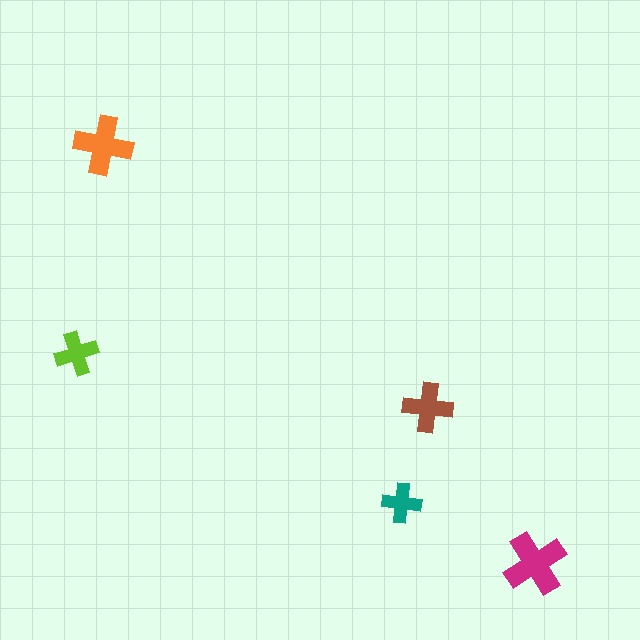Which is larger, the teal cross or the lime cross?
The lime one.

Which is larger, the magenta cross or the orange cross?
The magenta one.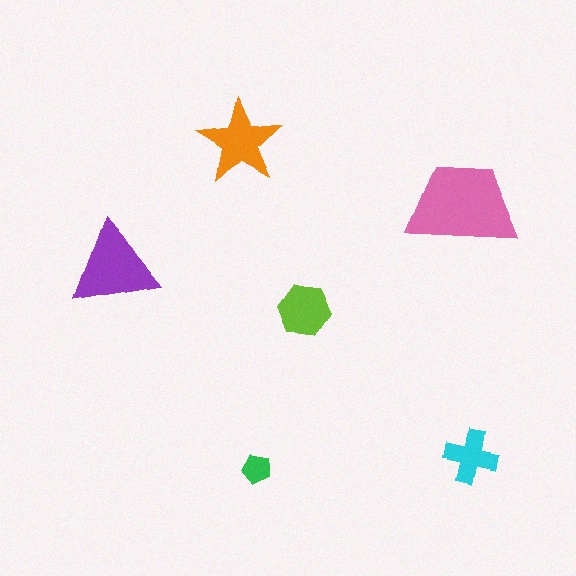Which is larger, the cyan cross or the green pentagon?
The cyan cross.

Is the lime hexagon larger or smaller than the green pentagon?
Larger.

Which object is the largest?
The pink trapezoid.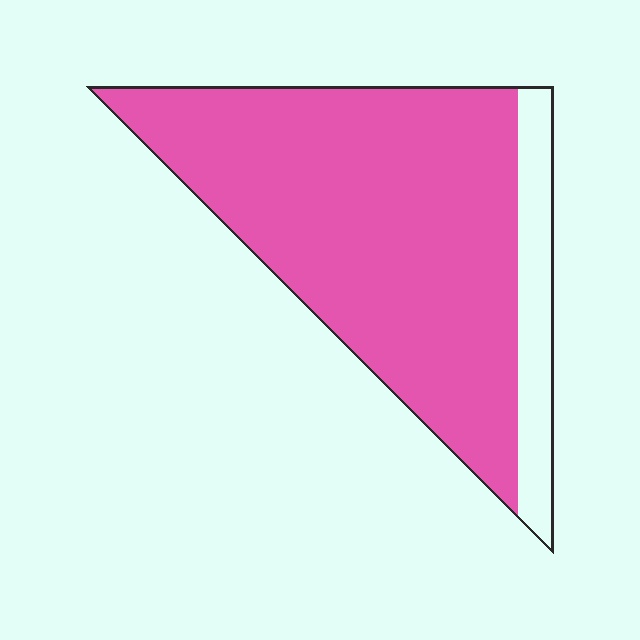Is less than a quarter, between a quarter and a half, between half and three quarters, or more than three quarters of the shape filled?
More than three quarters.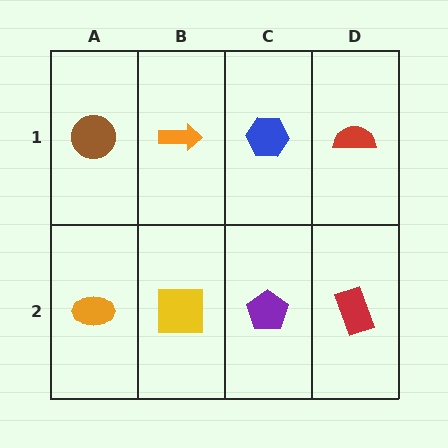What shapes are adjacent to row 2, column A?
A brown circle (row 1, column A), a yellow square (row 2, column B).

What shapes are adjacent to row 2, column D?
A red semicircle (row 1, column D), a purple pentagon (row 2, column C).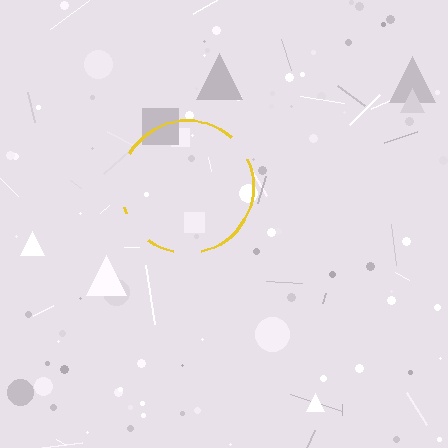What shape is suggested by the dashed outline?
The dashed outline suggests a circle.